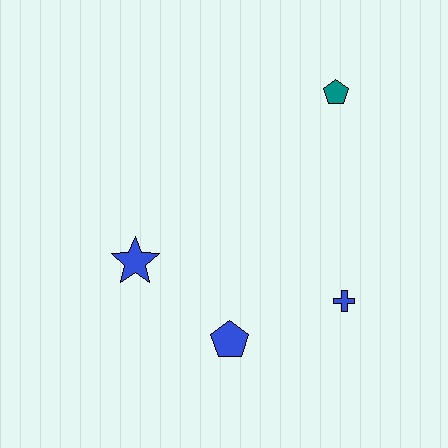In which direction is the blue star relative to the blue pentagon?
The blue star is to the left of the blue pentagon.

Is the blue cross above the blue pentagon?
Yes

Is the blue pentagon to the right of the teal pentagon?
No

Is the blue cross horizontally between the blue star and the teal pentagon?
No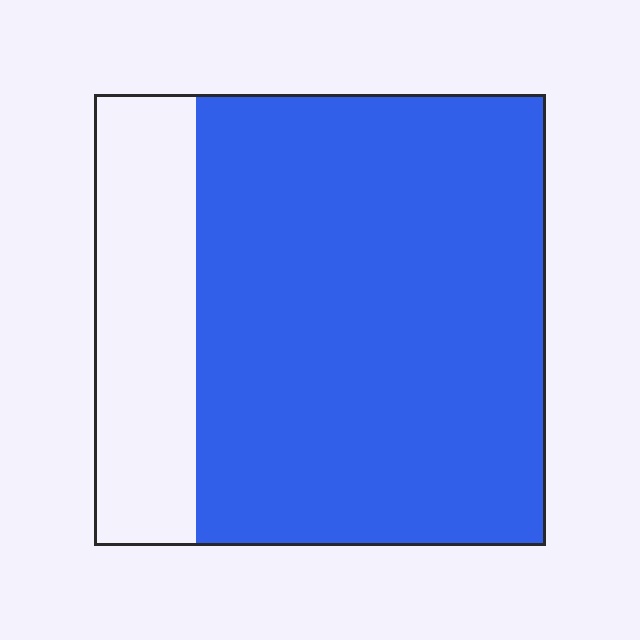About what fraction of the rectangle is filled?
About three quarters (3/4).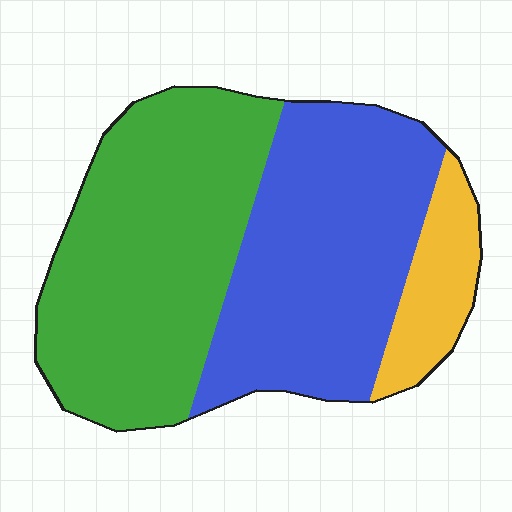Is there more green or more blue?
Green.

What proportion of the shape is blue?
Blue covers around 40% of the shape.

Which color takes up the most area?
Green, at roughly 45%.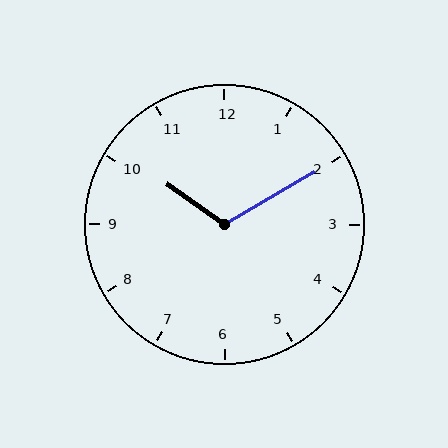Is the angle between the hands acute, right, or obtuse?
It is obtuse.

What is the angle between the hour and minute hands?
Approximately 115 degrees.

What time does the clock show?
10:10.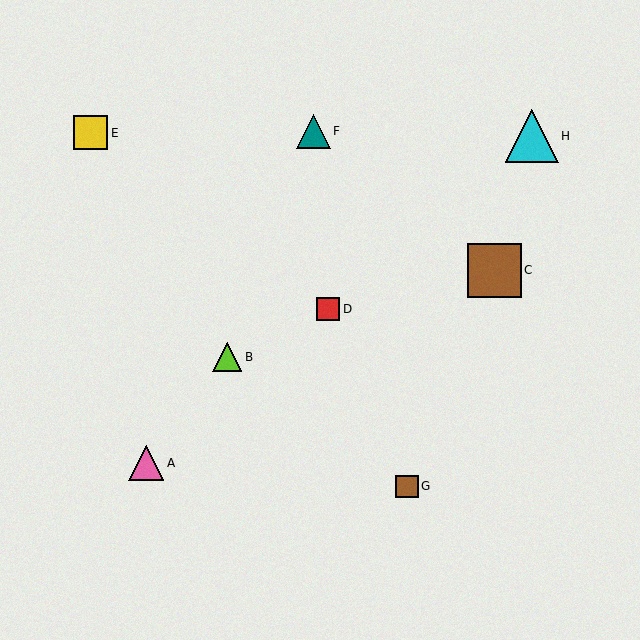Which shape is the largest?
The brown square (labeled C) is the largest.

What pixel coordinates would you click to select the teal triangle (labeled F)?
Click at (313, 131) to select the teal triangle F.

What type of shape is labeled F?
Shape F is a teal triangle.